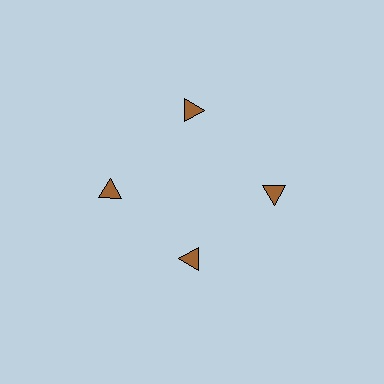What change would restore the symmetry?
The symmetry would be restored by moving it outward, back onto the ring so that all 4 triangles sit at equal angles and equal distance from the center.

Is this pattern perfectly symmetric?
No. The 4 brown triangles are arranged in a ring, but one element near the 6 o'clock position is pulled inward toward the center, breaking the 4-fold rotational symmetry.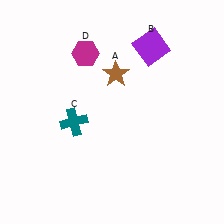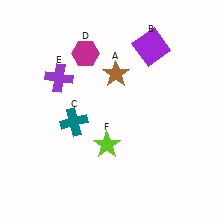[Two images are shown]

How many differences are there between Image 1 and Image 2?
There are 2 differences between the two images.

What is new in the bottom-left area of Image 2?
A lime star (F) was added in the bottom-left area of Image 2.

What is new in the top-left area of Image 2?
A purple cross (E) was added in the top-left area of Image 2.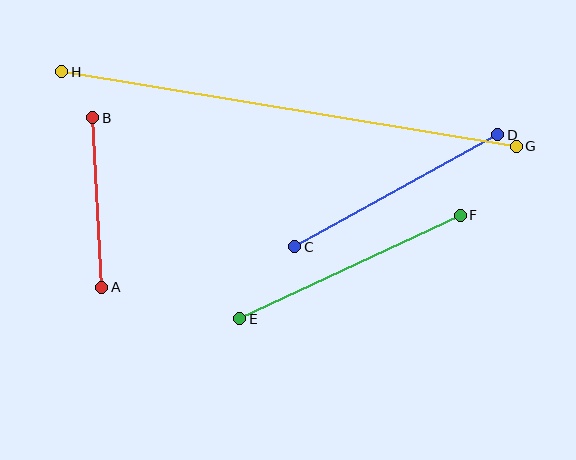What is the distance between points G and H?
The distance is approximately 460 pixels.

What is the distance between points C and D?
The distance is approximately 232 pixels.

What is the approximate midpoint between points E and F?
The midpoint is at approximately (350, 267) pixels.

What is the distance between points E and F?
The distance is approximately 244 pixels.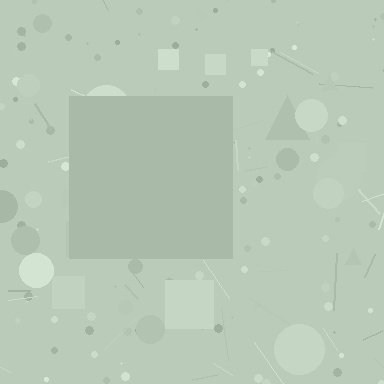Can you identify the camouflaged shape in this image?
The camouflaged shape is a square.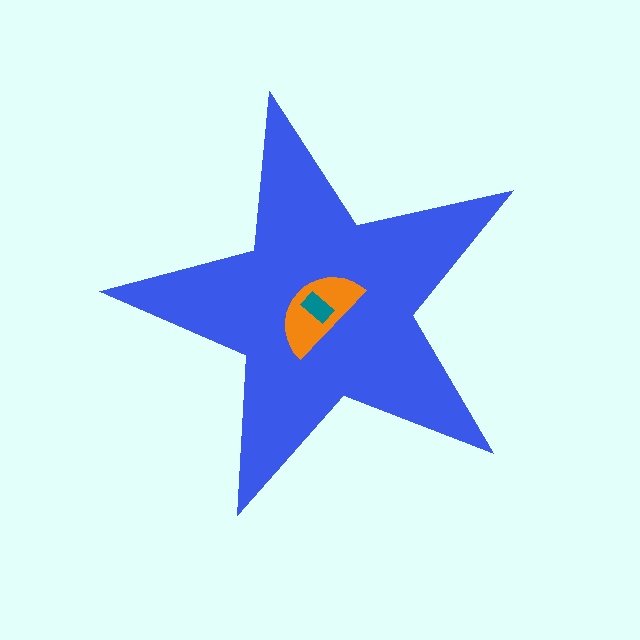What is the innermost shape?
The teal rectangle.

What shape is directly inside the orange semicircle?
The teal rectangle.